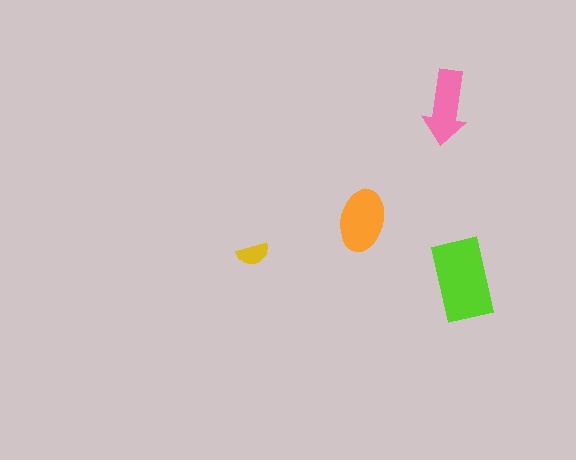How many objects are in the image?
There are 4 objects in the image.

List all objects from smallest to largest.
The yellow semicircle, the pink arrow, the orange ellipse, the lime rectangle.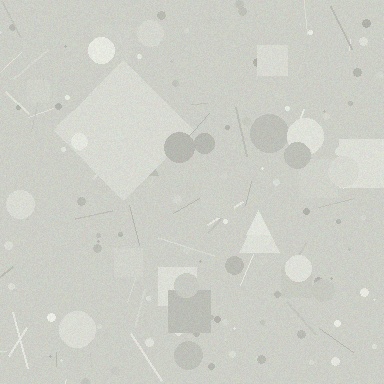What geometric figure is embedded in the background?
A diamond is embedded in the background.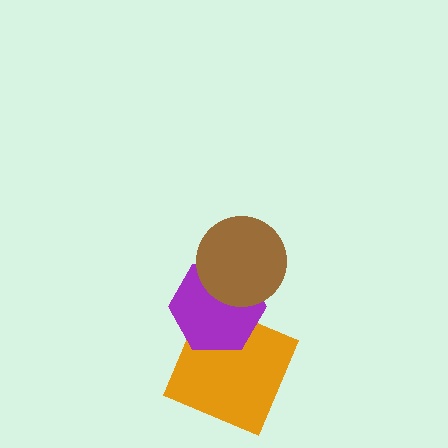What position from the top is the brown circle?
The brown circle is 1st from the top.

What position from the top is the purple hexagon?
The purple hexagon is 2nd from the top.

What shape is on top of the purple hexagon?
The brown circle is on top of the purple hexagon.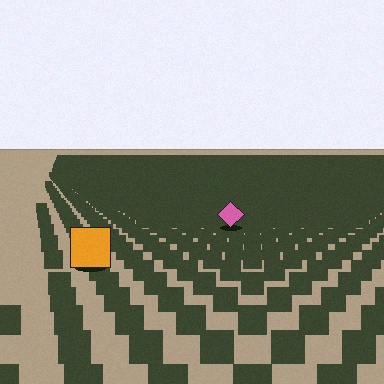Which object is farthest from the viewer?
The pink diamond is farthest from the viewer. It appears smaller and the ground texture around it is denser.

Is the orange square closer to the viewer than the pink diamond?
Yes. The orange square is closer — you can tell from the texture gradient: the ground texture is coarser near it.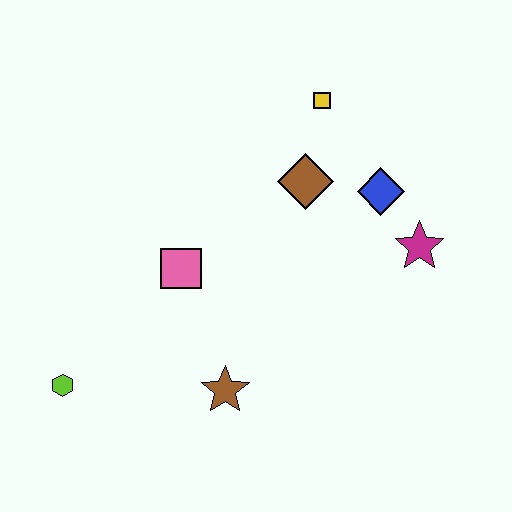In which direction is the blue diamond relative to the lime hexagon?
The blue diamond is to the right of the lime hexagon.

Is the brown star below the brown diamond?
Yes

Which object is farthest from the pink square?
The magenta star is farthest from the pink square.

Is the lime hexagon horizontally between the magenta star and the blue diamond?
No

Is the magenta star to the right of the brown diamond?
Yes